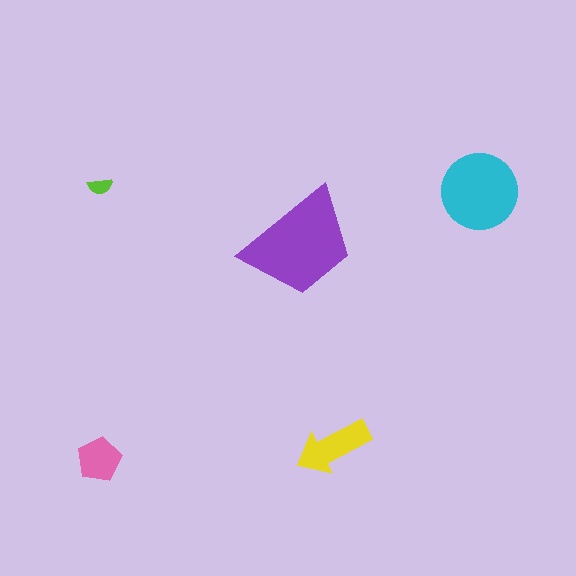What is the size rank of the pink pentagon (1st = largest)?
4th.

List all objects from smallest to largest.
The lime semicircle, the pink pentagon, the yellow arrow, the cyan circle, the purple trapezoid.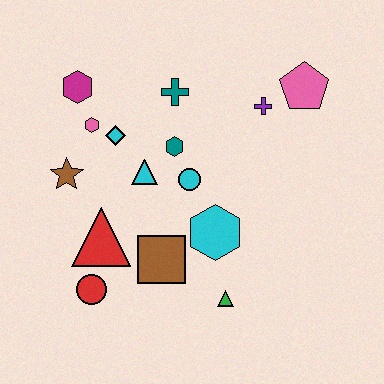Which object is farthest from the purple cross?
The red circle is farthest from the purple cross.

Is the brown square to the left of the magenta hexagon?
No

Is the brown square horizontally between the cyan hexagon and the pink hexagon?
Yes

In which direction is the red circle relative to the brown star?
The red circle is below the brown star.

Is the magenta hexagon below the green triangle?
No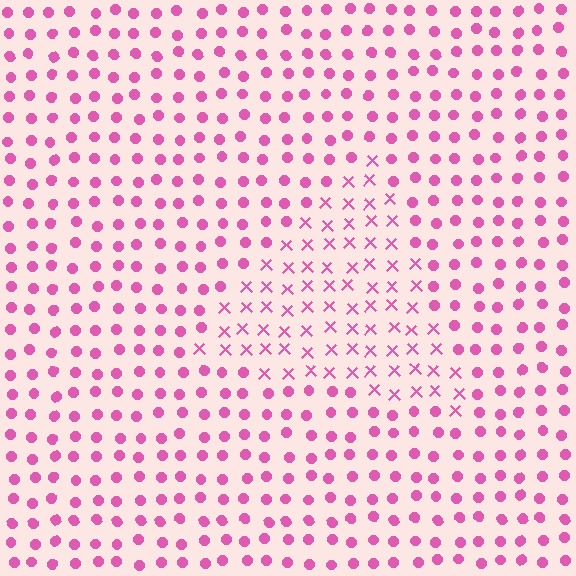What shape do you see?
I see a triangle.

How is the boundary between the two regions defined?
The boundary is defined by a change in element shape: X marks inside vs. circles outside. All elements share the same color and spacing.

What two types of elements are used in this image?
The image uses X marks inside the triangle region and circles outside it.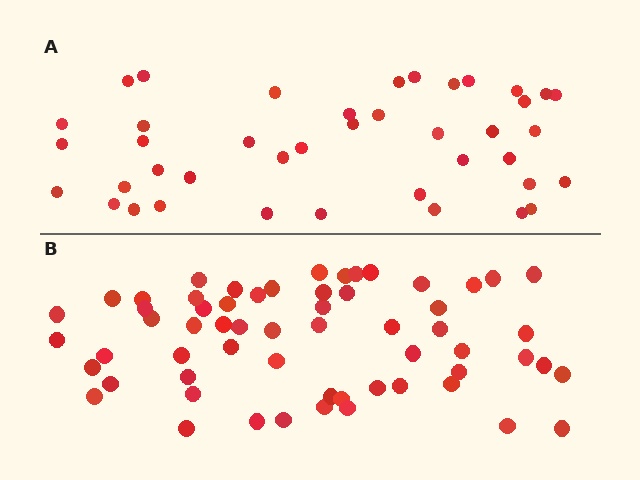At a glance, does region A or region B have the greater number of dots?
Region B (the bottom region) has more dots.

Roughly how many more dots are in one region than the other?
Region B has approximately 20 more dots than region A.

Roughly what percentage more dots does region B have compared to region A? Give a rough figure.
About 45% more.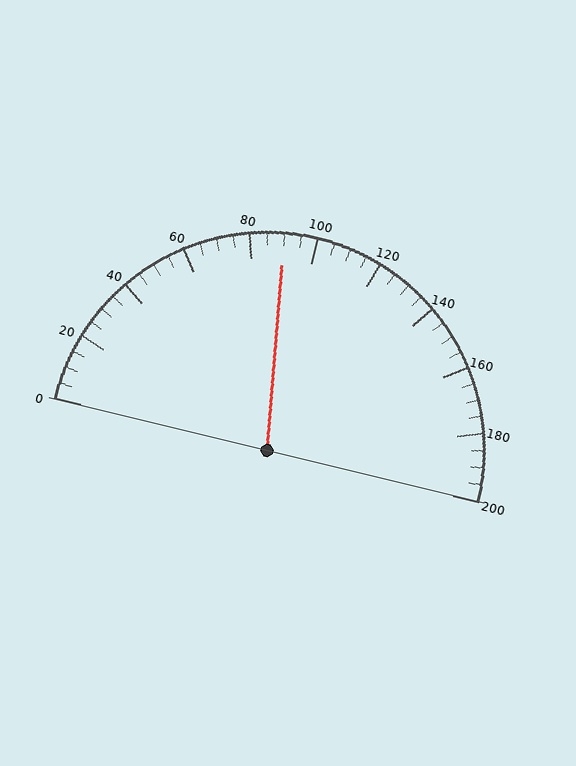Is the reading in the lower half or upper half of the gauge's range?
The reading is in the lower half of the range (0 to 200).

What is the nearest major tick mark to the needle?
The nearest major tick mark is 80.